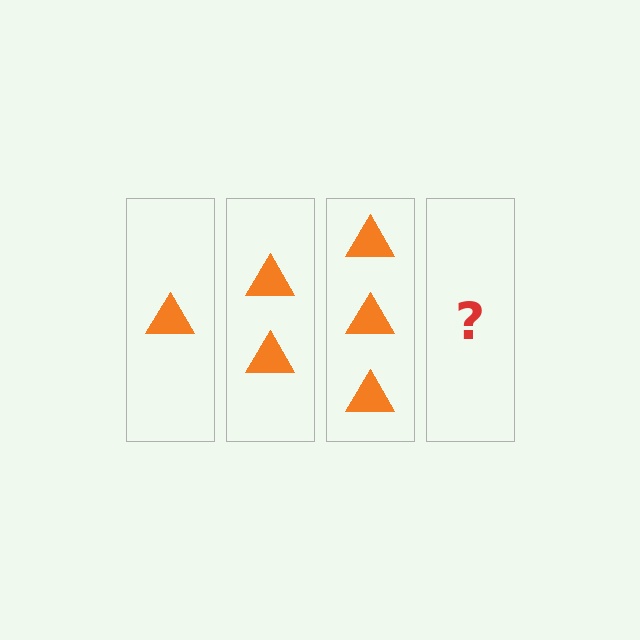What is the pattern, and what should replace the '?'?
The pattern is that each step adds one more triangle. The '?' should be 4 triangles.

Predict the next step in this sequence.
The next step is 4 triangles.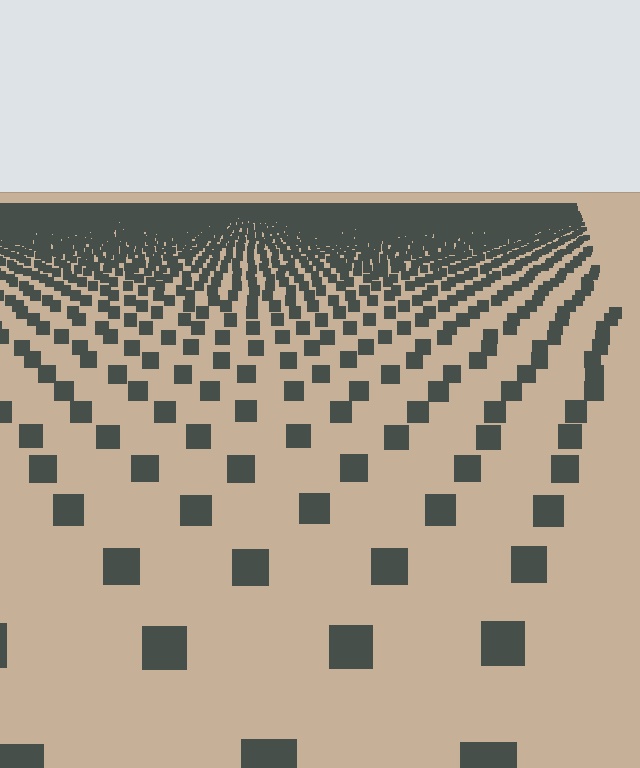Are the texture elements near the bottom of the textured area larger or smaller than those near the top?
Larger. Near the bottom, elements are closer to the viewer and appear at a bigger on-screen size.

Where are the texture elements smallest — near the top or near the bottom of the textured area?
Near the top.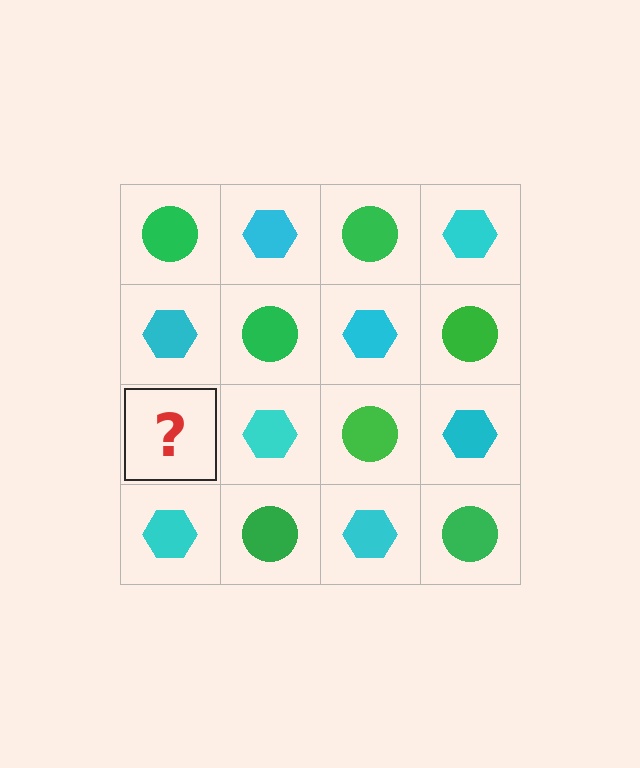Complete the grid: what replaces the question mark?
The question mark should be replaced with a green circle.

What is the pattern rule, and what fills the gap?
The rule is that it alternates green circle and cyan hexagon in a checkerboard pattern. The gap should be filled with a green circle.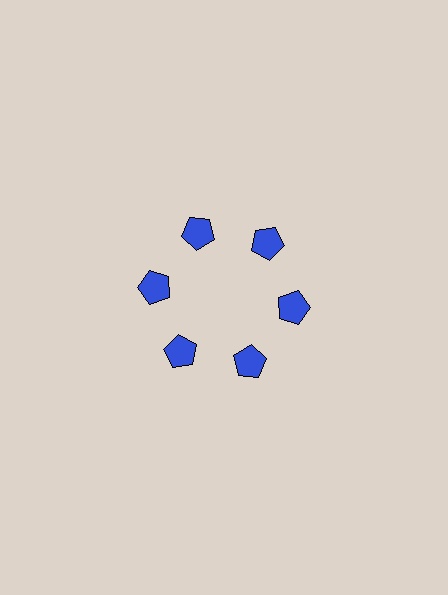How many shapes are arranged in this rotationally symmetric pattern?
There are 6 shapes, arranged in 6 groups of 1.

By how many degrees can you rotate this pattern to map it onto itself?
The pattern maps onto itself every 60 degrees of rotation.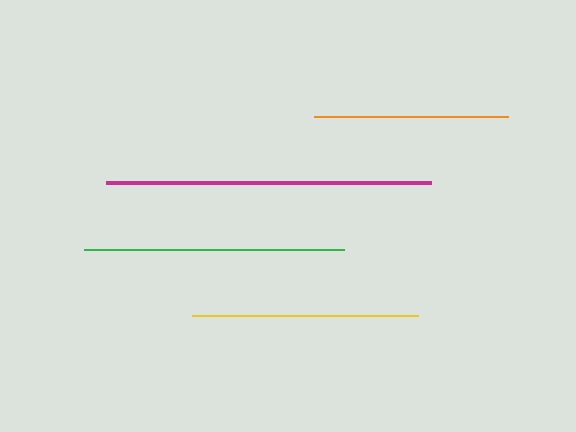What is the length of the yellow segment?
The yellow segment is approximately 226 pixels long.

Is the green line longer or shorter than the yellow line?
The green line is longer than the yellow line.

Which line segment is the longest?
The magenta line is the longest at approximately 325 pixels.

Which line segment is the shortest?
The orange line is the shortest at approximately 194 pixels.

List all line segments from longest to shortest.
From longest to shortest: magenta, green, yellow, orange.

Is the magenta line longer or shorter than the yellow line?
The magenta line is longer than the yellow line.